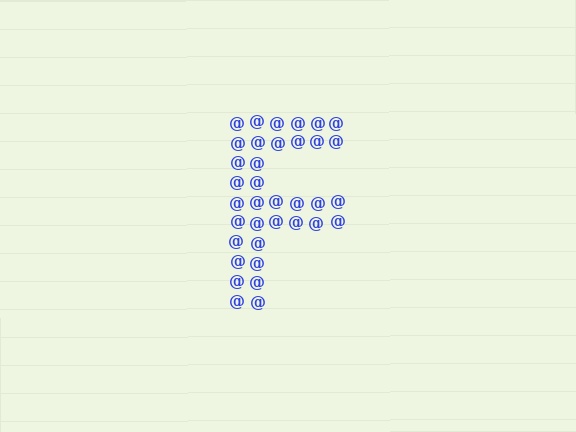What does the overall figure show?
The overall figure shows the letter F.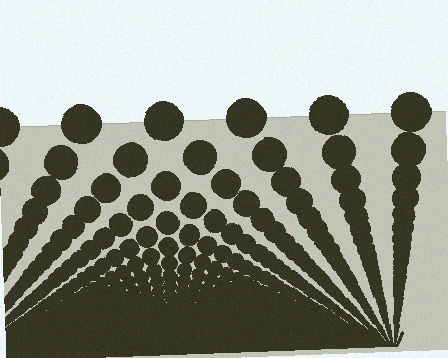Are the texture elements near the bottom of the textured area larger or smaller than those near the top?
Smaller. The gradient is inverted — elements near the bottom are smaller and denser.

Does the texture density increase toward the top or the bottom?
Density increases toward the bottom.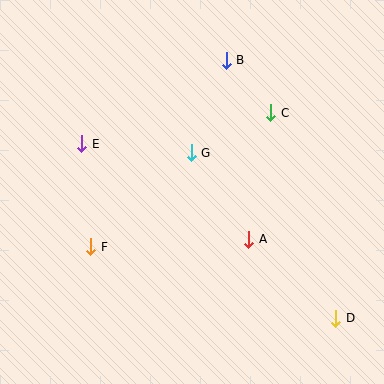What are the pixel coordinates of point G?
Point G is at (191, 153).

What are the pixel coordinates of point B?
Point B is at (226, 61).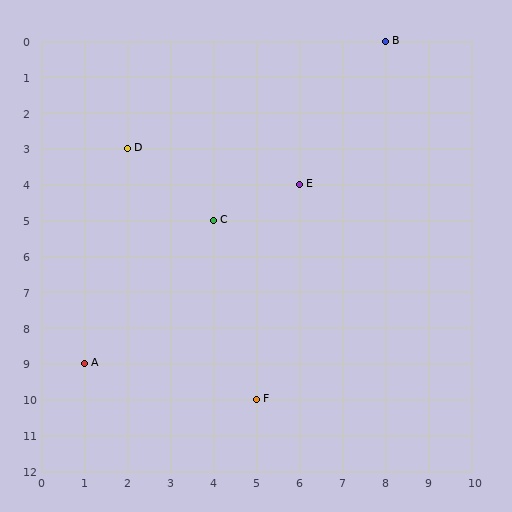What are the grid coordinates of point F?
Point F is at grid coordinates (5, 10).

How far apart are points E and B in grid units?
Points E and B are 2 columns and 4 rows apart (about 4.5 grid units diagonally).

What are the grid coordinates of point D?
Point D is at grid coordinates (2, 3).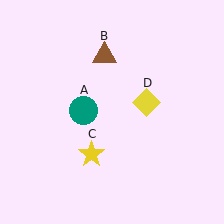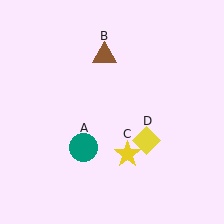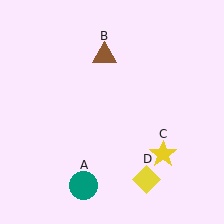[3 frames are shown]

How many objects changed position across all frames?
3 objects changed position: teal circle (object A), yellow star (object C), yellow diamond (object D).